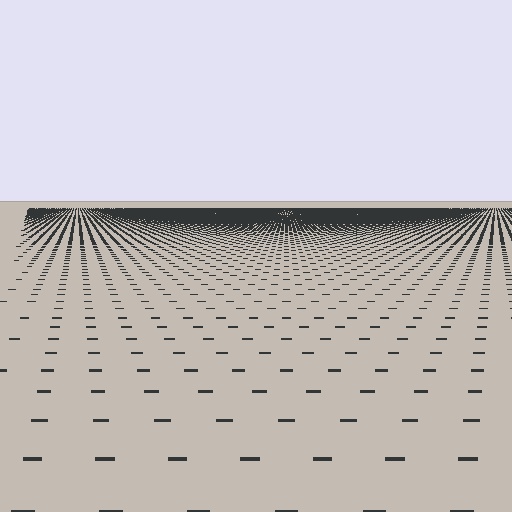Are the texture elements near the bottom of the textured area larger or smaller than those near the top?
Larger. Near the bottom, elements are closer to the viewer and appear at a bigger on-screen size.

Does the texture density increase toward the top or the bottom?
Density increases toward the top.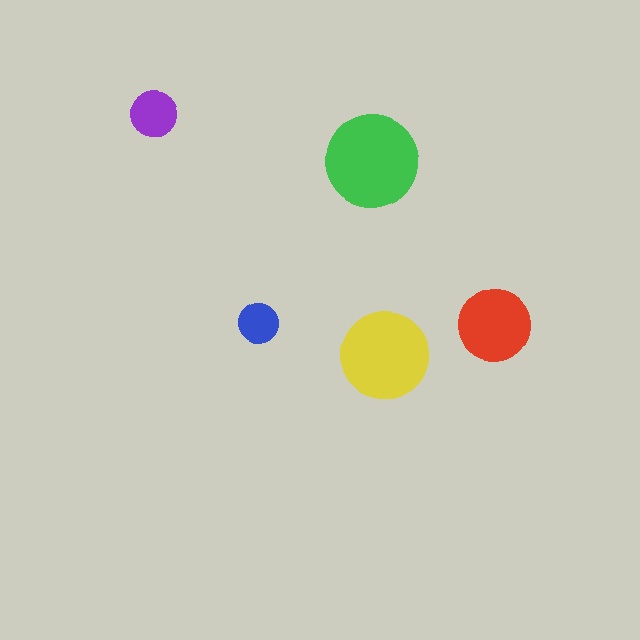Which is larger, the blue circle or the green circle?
The green one.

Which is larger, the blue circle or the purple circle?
The purple one.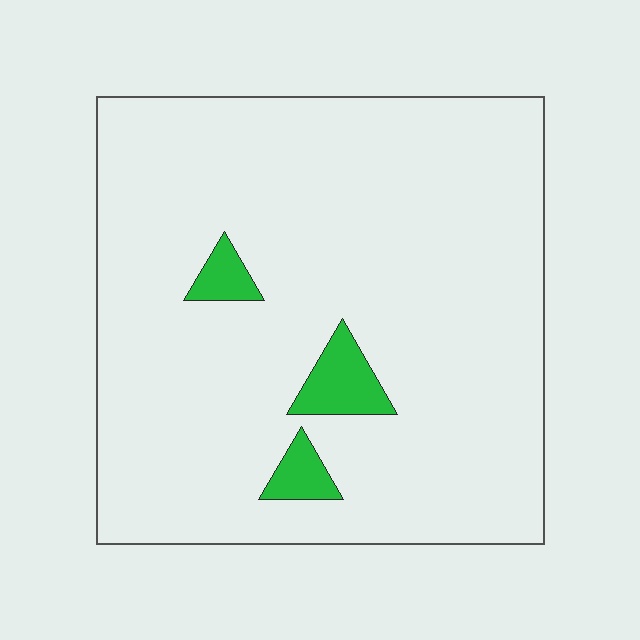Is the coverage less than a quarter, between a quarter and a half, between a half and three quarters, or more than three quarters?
Less than a quarter.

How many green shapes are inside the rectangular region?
3.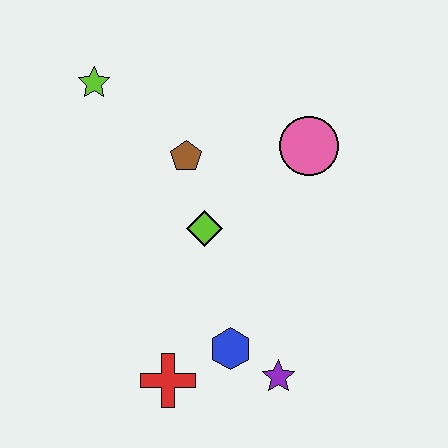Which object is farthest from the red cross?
The lime star is farthest from the red cross.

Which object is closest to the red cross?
The blue hexagon is closest to the red cross.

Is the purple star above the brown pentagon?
No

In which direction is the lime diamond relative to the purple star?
The lime diamond is above the purple star.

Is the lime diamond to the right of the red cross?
Yes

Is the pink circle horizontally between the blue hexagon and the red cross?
No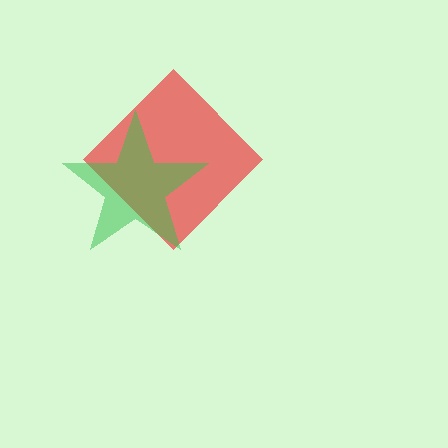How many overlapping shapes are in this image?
There are 2 overlapping shapes in the image.